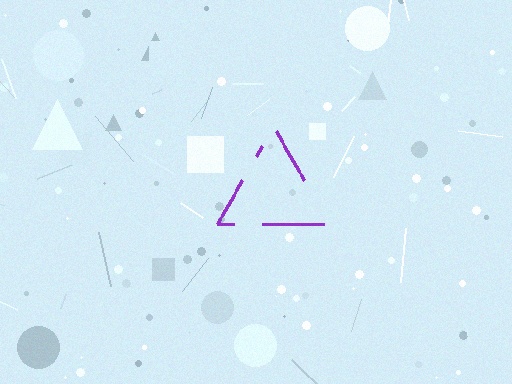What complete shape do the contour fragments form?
The contour fragments form a triangle.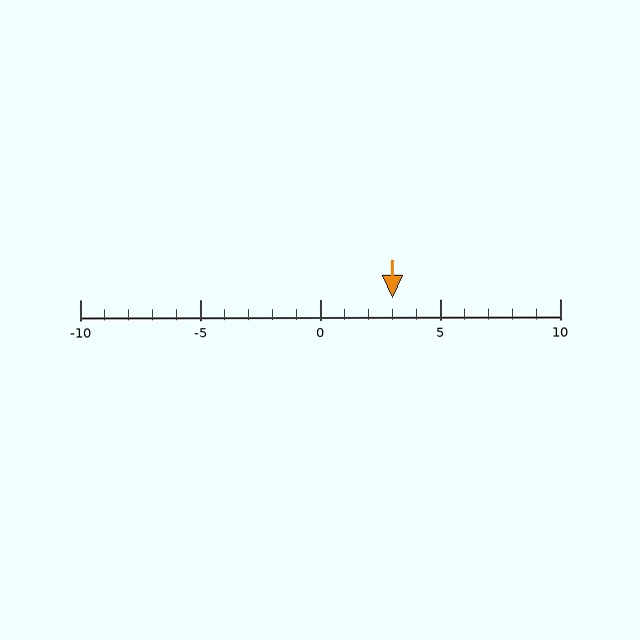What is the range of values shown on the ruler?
The ruler shows values from -10 to 10.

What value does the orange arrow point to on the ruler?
The orange arrow points to approximately 3.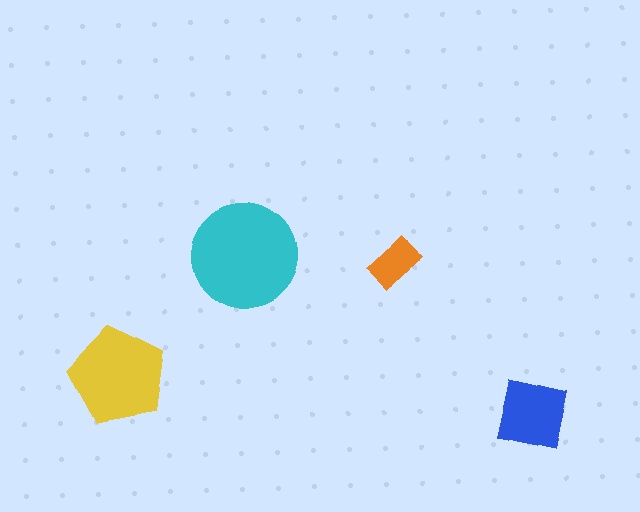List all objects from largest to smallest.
The cyan circle, the yellow pentagon, the blue square, the orange rectangle.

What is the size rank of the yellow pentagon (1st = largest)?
2nd.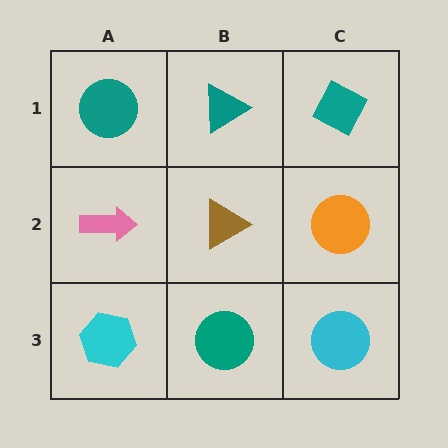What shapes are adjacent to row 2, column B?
A teal triangle (row 1, column B), a teal circle (row 3, column B), a pink arrow (row 2, column A), an orange circle (row 2, column C).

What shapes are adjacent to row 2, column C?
A teal diamond (row 1, column C), a cyan circle (row 3, column C), a brown triangle (row 2, column B).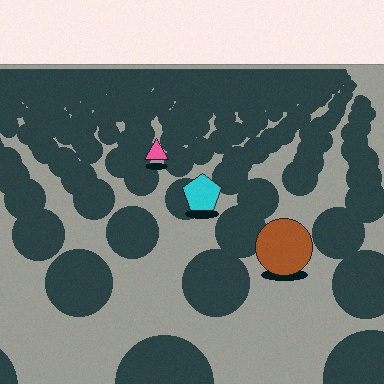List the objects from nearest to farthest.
From nearest to farthest: the brown circle, the cyan pentagon, the pink triangle.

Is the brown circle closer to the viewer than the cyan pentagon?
Yes. The brown circle is closer — you can tell from the texture gradient: the ground texture is coarser near it.